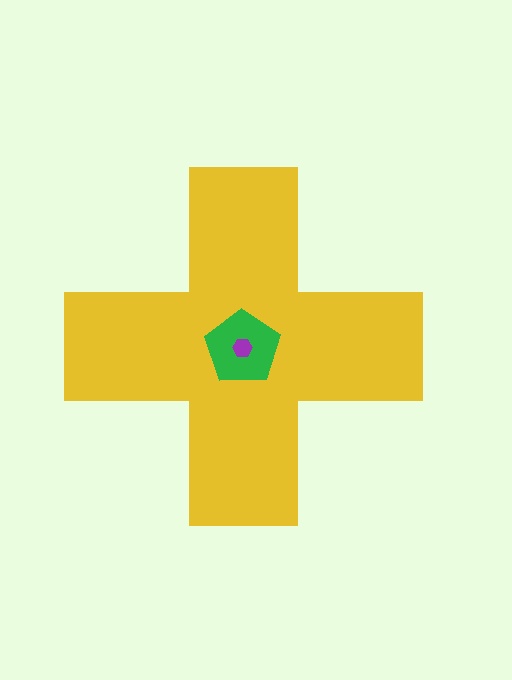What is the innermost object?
The purple hexagon.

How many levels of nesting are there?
3.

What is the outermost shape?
The yellow cross.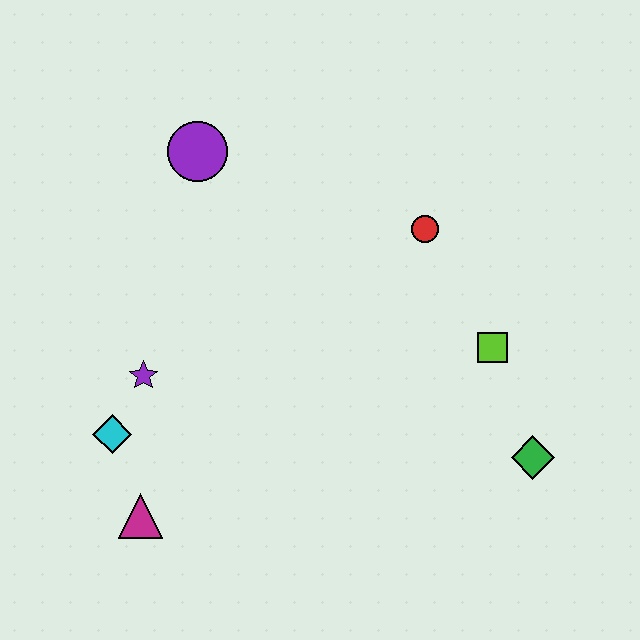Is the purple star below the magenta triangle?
No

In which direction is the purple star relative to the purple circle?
The purple star is below the purple circle.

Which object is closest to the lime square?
The green diamond is closest to the lime square.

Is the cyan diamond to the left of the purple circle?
Yes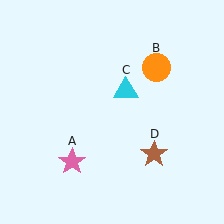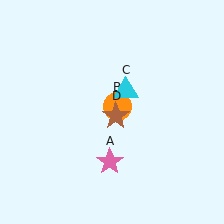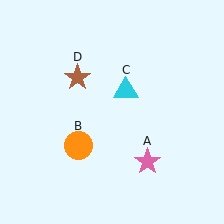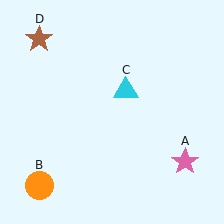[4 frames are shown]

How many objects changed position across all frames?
3 objects changed position: pink star (object A), orange circle (object B), brown star (object D).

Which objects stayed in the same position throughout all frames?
Cyan triangle (object C) remained stationary.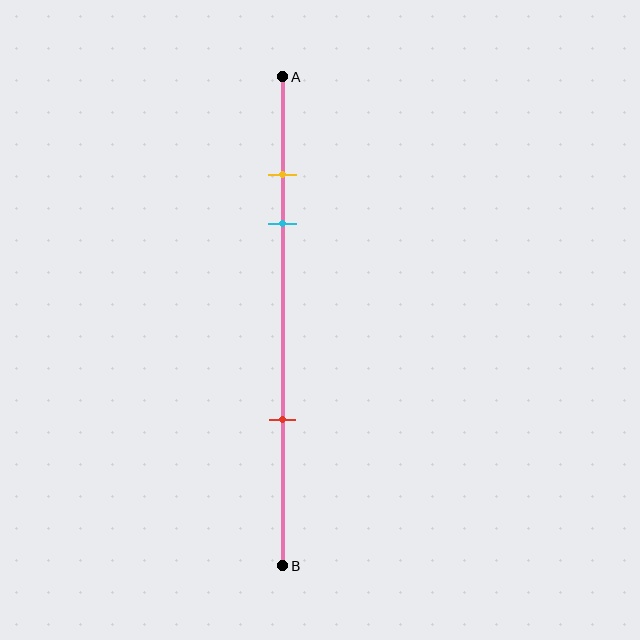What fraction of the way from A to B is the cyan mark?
The cyan mark is approximately 30% (0.3) of the way from A to B.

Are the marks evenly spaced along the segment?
No, the marks are not evenly spaced.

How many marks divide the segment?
There are 3 marks dividing the segment.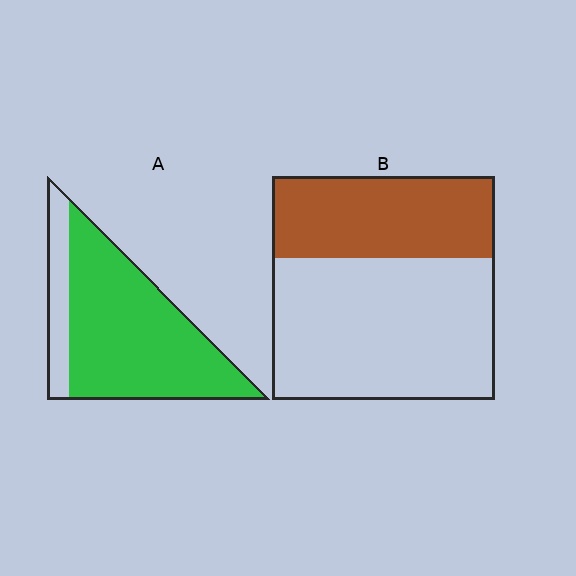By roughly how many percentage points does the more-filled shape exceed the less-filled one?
By roughly 45 percentage points (A over B).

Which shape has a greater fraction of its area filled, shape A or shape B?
Shape A.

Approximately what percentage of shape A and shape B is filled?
A is approximately 80% and B is approximately 35%.